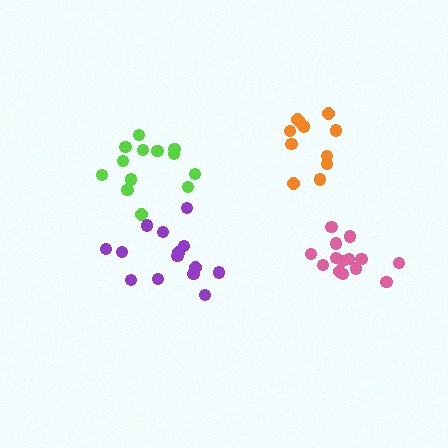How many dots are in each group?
Group 1: 12 dots, Group 2: 13 dots, Group 3: 14 dots, Group 4: 14 dots (53 total).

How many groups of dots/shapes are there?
There are 4 groups.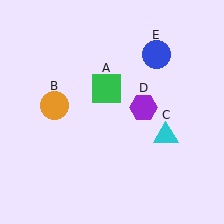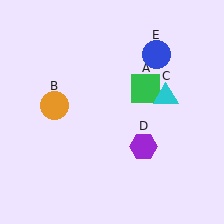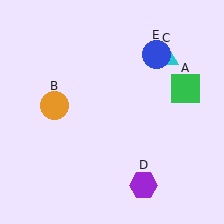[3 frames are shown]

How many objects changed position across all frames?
3 objects changed position: green square (object A), cyan triangle (object C), purple hexagon (object D).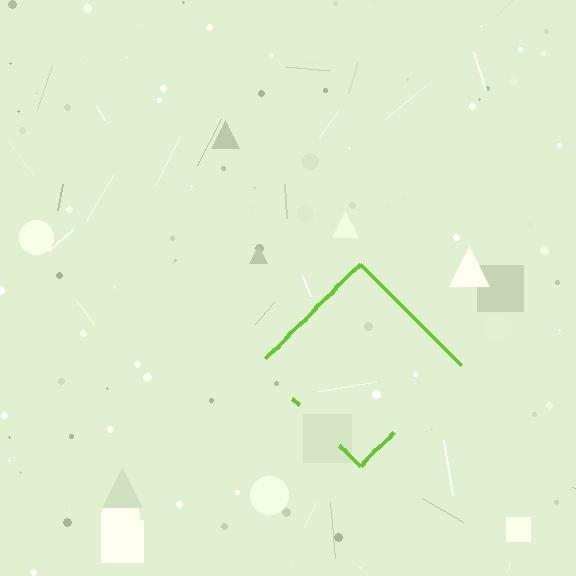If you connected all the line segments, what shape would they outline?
They would outline a diamond.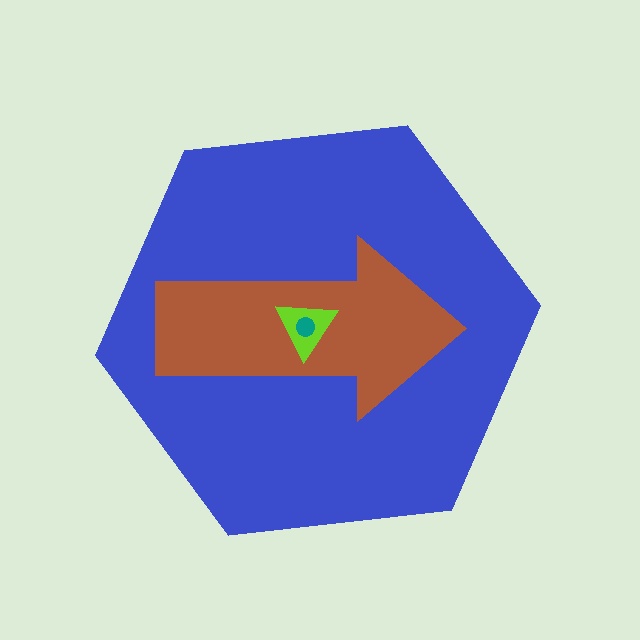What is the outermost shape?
The blue hexagon.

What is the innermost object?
The teal circle.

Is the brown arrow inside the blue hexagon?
Yes.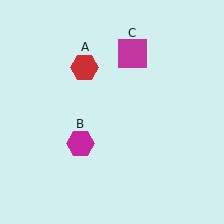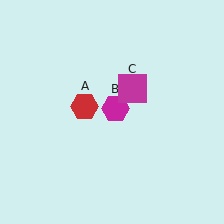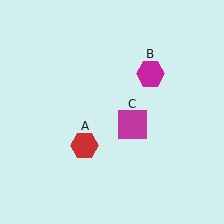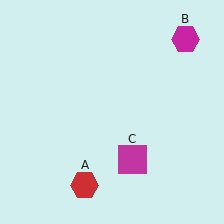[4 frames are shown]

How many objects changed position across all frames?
3 objects changed position: red hexagon (object A), magenta hexagon (object B), magenta square (object C).